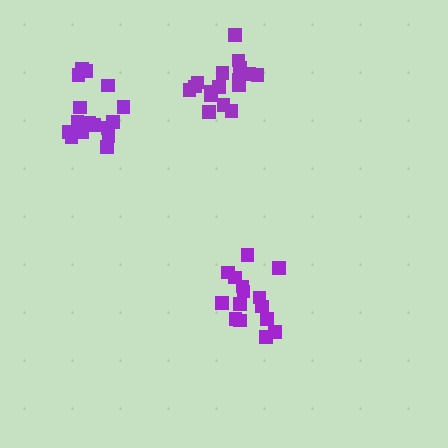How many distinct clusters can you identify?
There are 3 distinct clusters.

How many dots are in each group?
Group 1: 17 dots, Group 2: 15 dots, Group 3: 16 dots (48 total).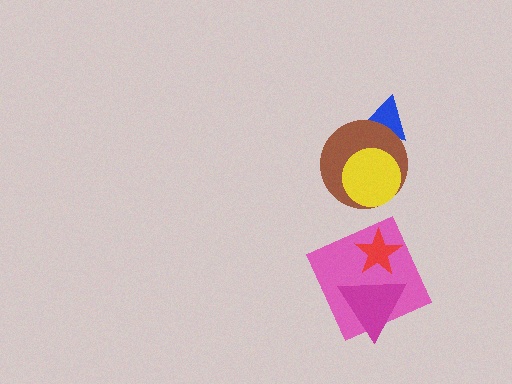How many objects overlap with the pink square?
2 objects overlap with the pink square.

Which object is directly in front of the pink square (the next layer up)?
The magenta triangle is directly in front of the pink square.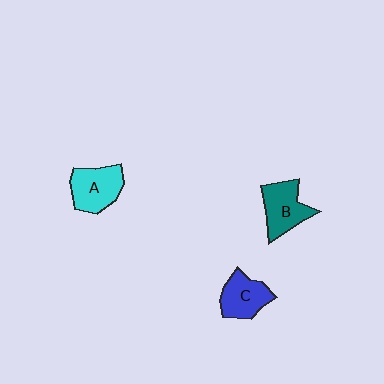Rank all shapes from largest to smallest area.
From largest to smallest: A (cyan), B (teal), C (blue).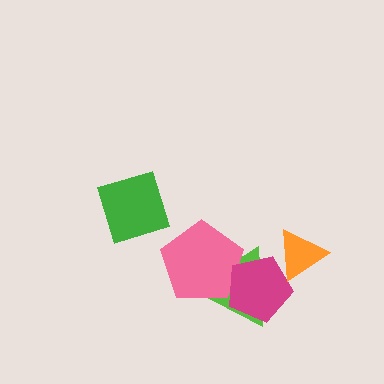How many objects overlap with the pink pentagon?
2 objects overlap with the pink pentagon.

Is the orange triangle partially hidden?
No, no other shape covers it.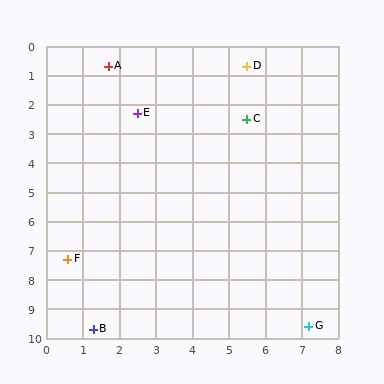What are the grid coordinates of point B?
Point B is at approximately (1.3, 9.7).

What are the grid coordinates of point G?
Point G is at approximately (7.2, 9.6).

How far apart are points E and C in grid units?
Points E and C are about 3.0 grid units apart.